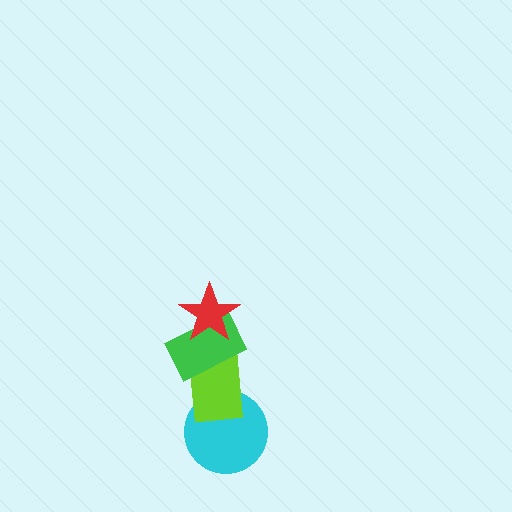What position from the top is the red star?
The red star is 1st from the top.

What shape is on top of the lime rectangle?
The green rectangle is on top of the lime rectangle.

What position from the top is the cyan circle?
The cyan circle is 4th from the top.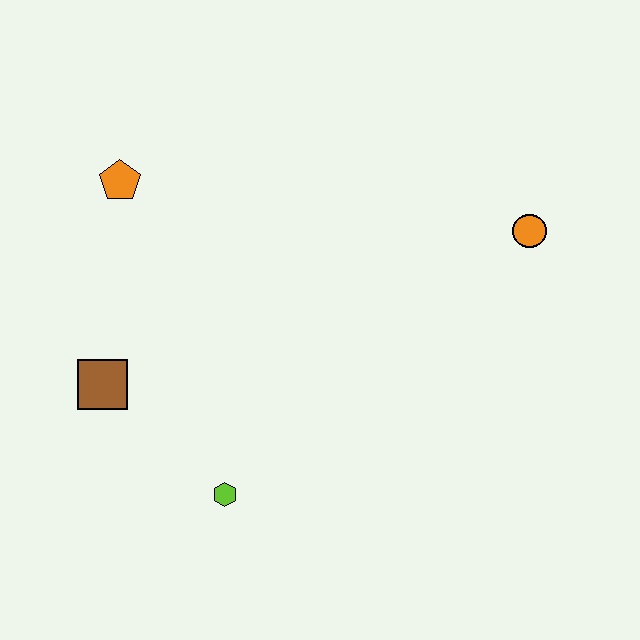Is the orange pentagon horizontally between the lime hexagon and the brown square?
Yes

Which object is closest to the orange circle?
The lime hexagon is closest to the orange circle.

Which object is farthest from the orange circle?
The brown square is farthest from the orange circle.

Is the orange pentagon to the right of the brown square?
Yes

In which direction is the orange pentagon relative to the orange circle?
The orange pentagon is to the left of the orange circle.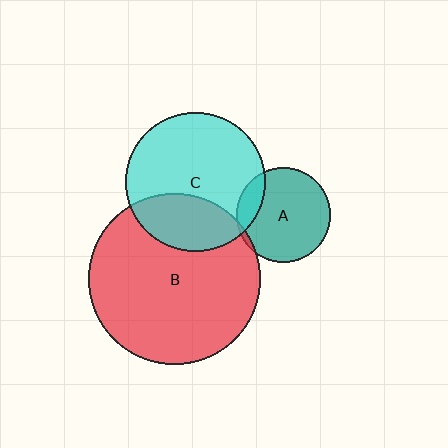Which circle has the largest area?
Circle B (red).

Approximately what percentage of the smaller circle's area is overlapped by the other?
Approximately 15%.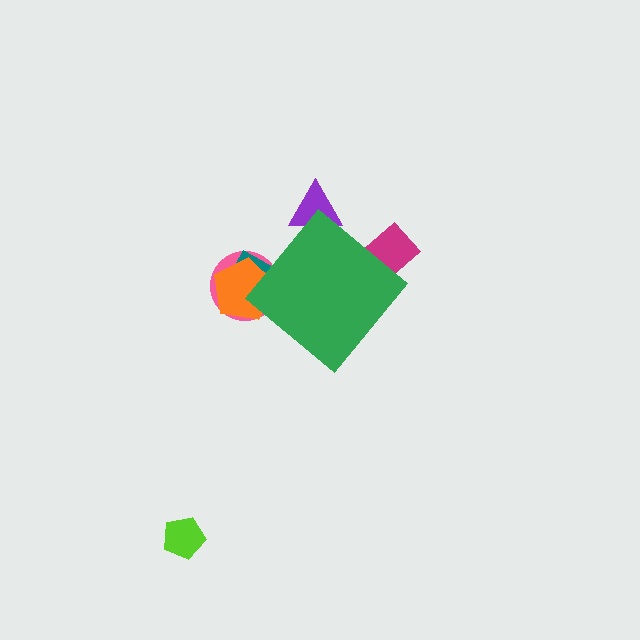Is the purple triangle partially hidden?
Yes, the purple triangle is partially hidden behind the green diamond.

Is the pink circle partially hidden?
Yes, the pink circle is partially hidden behind the green diamond.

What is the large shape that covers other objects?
A green diamond.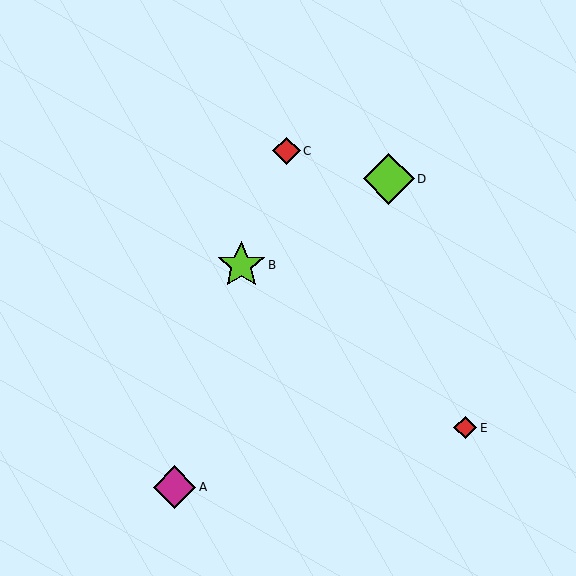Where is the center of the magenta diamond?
The center of the magenta diamond is at (174, 487).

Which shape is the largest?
The lime diamond (labeled D) is the largest.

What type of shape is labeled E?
Shape E is a red diamond.